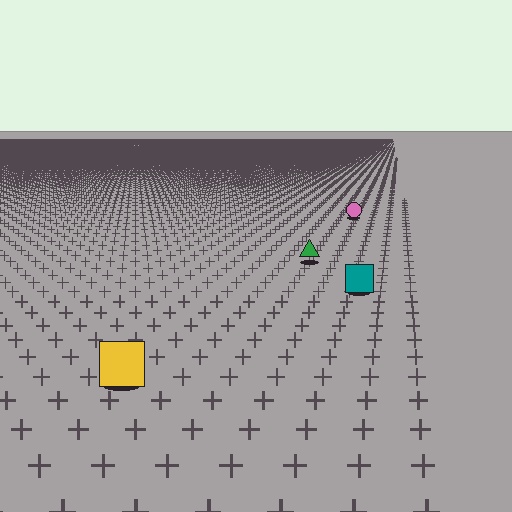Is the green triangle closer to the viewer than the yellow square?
No. The yellow square is closer — you can tell from the texture gradient: the ground texture is coarser near it.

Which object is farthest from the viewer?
The pink circle is farthest from the viewer. It appears smaller and the ground texture around it is denser.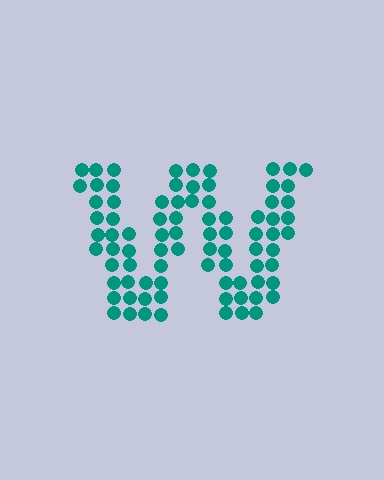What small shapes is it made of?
It is made of small circles.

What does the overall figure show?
The overall figure shows the letter W.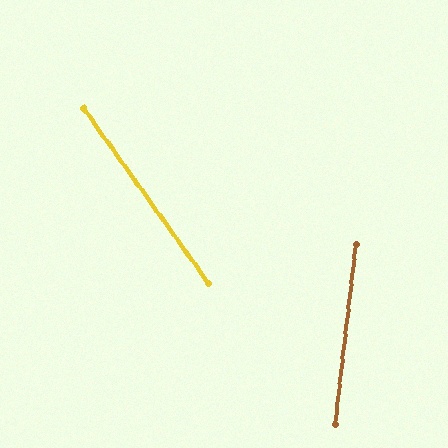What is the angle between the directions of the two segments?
Approximately 42 degrees.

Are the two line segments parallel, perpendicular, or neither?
Neither parallel nor perpendicular — they differ by about 42°.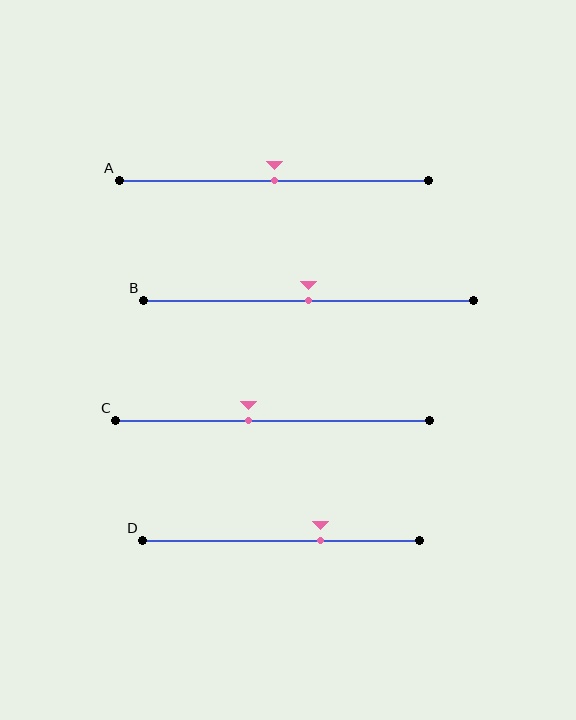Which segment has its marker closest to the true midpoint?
Segment A has its marker closest to the true midpoint.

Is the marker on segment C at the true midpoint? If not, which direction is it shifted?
No, the marker on segment C is shifted to the left by about 8% of the segment length.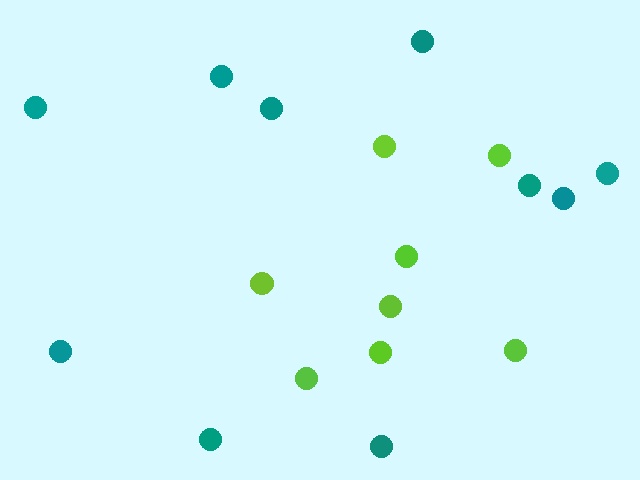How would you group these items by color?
There are 2 groups: one group of teal circles (10) and one group of lime circles (8).